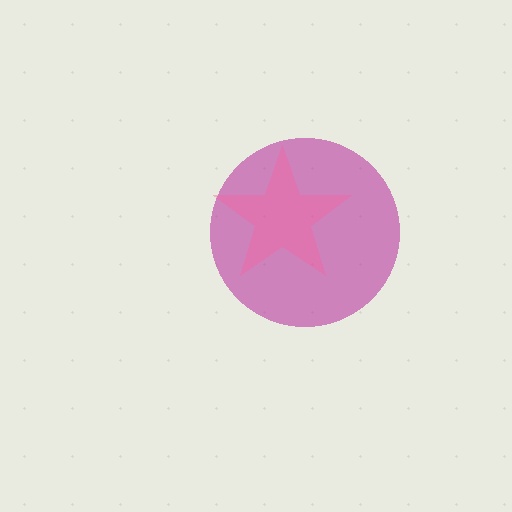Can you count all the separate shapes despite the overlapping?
Yes, there are 2 separate shapes.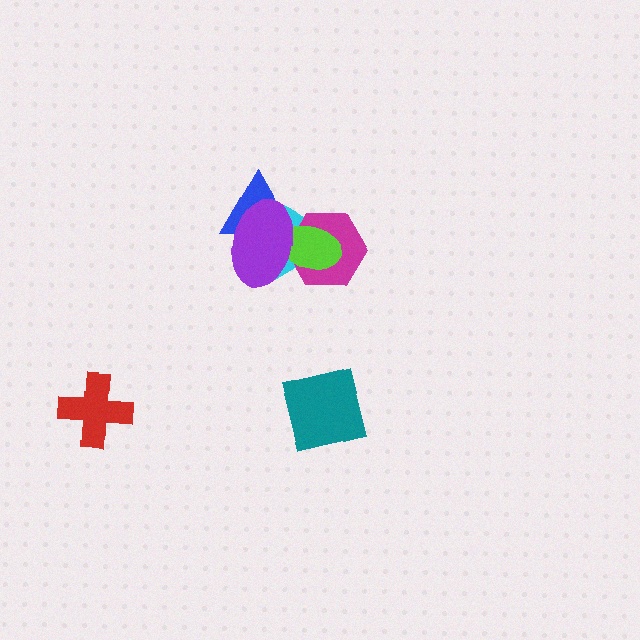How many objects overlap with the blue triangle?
3 objects overlap with the blue triangle.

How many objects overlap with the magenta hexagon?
3 objects overlap with the magenta hexagon.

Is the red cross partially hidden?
No, no other shape covers it.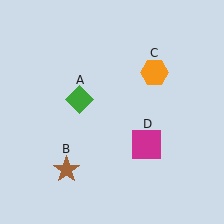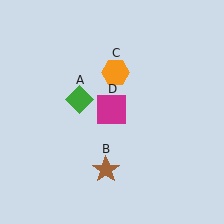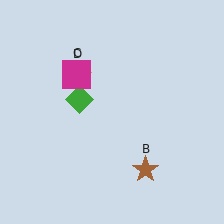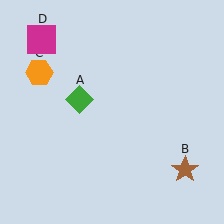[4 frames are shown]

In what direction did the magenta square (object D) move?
The magenta square (object D) moved up and to the left.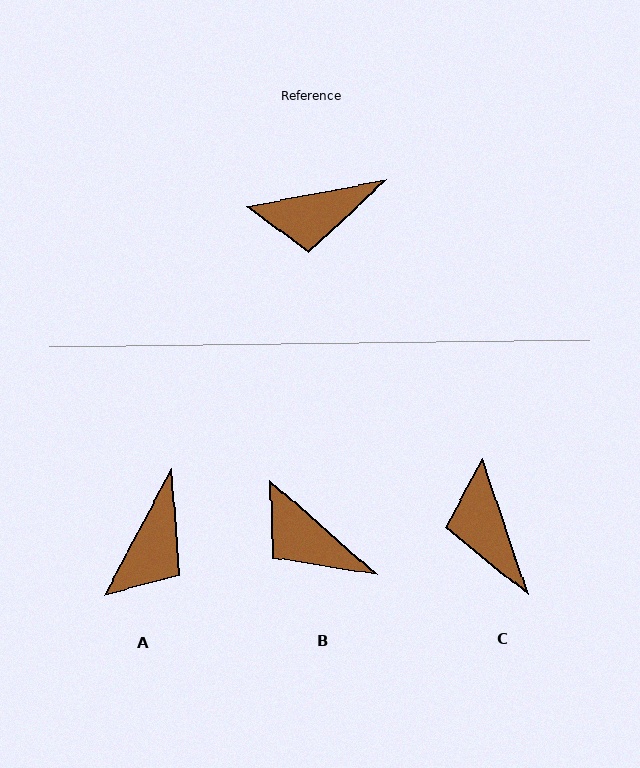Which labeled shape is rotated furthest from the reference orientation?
C, about 82 degrees away.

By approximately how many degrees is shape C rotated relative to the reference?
Approximately 82 degrees clockwise.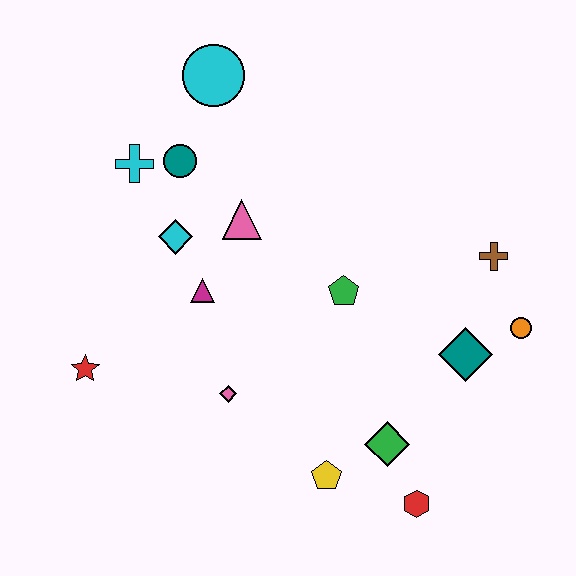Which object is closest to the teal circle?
The cyan cross is closest to the teal circle.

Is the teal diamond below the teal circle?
Yes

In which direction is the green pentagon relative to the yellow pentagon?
The green pentagon is above the yellow pentagon.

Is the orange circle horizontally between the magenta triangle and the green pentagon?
No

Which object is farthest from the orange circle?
The red star is farthest from the orange circle.